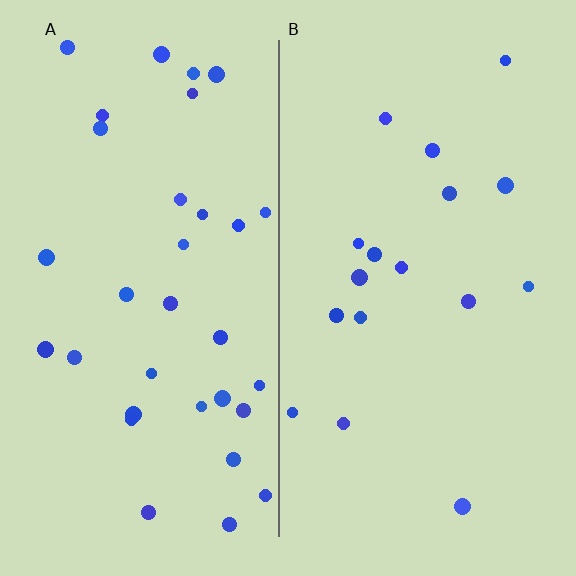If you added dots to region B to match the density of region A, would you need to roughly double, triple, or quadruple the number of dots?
Approximately double.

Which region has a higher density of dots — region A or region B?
A (the left).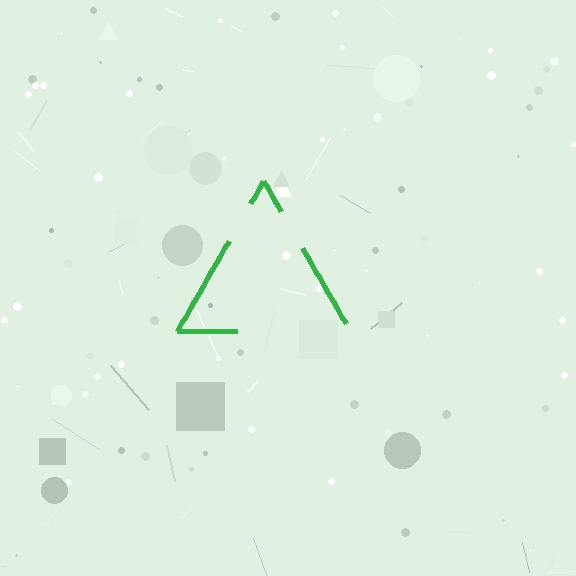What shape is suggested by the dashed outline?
The dashed outline suggests a triangle.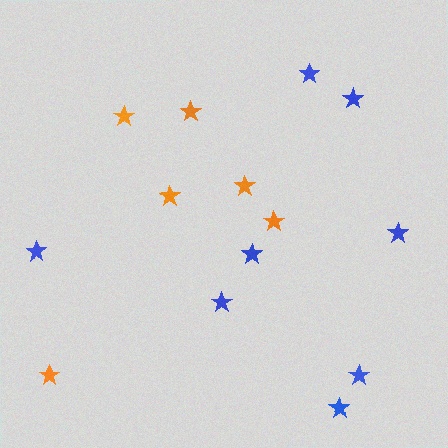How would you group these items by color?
There are 2 groups: one group of blue stars (8) and one group of orange stars (6).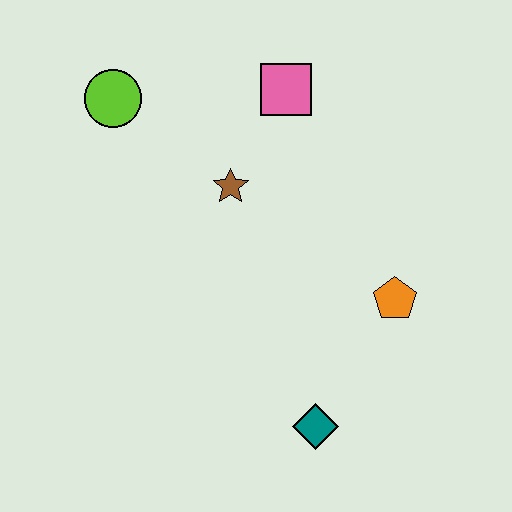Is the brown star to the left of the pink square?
Yes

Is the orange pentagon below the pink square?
Yes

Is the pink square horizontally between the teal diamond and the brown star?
Yes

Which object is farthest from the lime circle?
The teal diamond is farthest from the lime circle.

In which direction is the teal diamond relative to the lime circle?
The teal diamond is below the lime circle.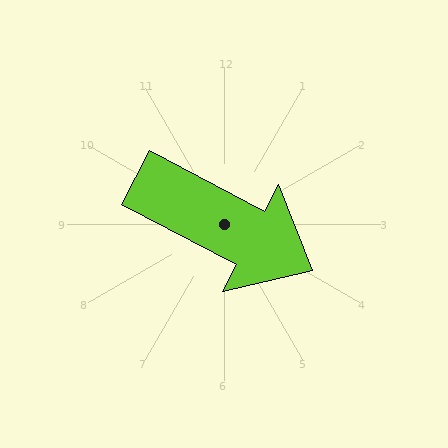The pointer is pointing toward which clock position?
Roughly 4 o'clock.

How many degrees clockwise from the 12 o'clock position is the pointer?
Approximately 118 degrees.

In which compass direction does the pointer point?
Southeast.